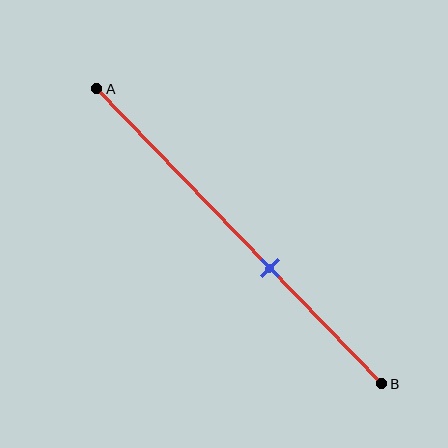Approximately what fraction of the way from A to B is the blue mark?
The blue mark is approximately 60% of the way from A to B.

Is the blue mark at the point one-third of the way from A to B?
No, the mark is at about 60% from A, not at the 33% one-third point.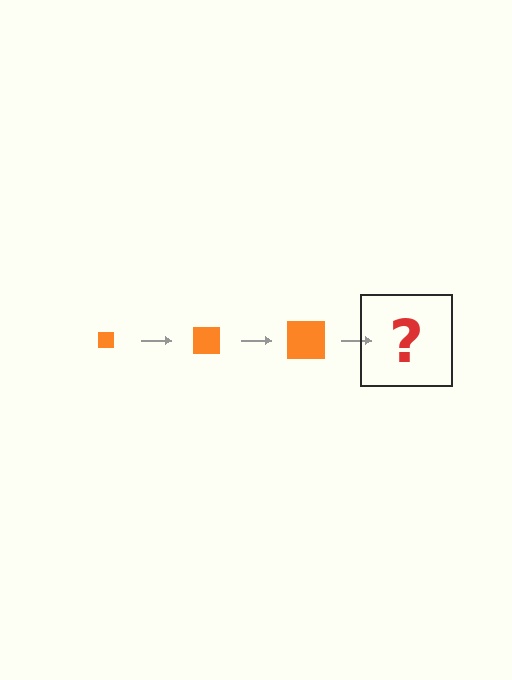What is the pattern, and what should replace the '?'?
The pattern is that the square gets progressively larger each step. The '?' should be an orange square, larger than the previous one.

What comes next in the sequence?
The next element should be an orange square, larger than the previous one.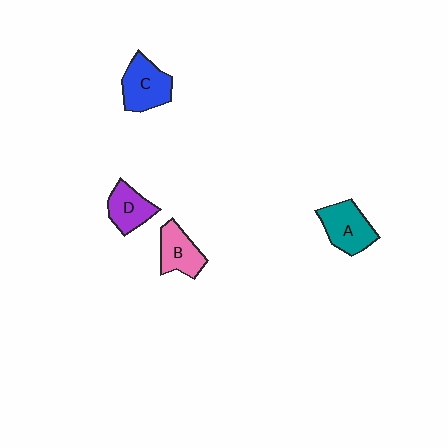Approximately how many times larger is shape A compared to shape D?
Approximately 1.3 times.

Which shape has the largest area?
Shape C (blue).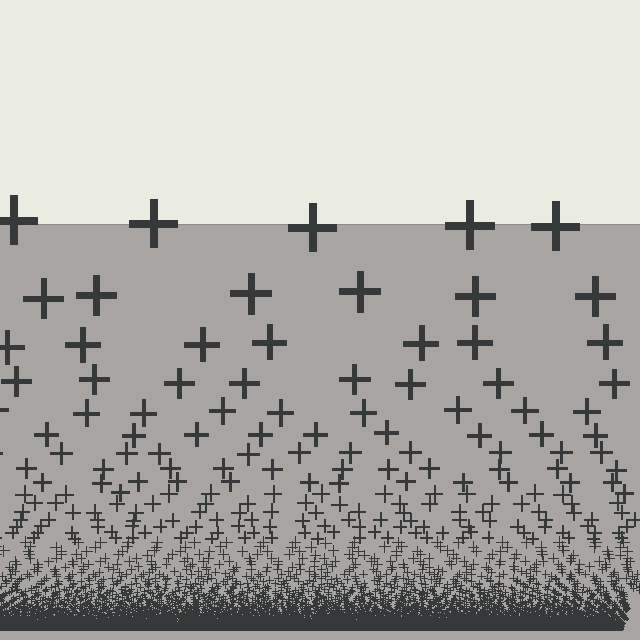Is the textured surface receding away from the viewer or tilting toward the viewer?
The surface appears to tilt toward the viewer. Texture elements get larger and sparser toward the top.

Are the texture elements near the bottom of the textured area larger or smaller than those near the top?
Smaller. The gradient is inverted — elements near the bottom are smaller and denser.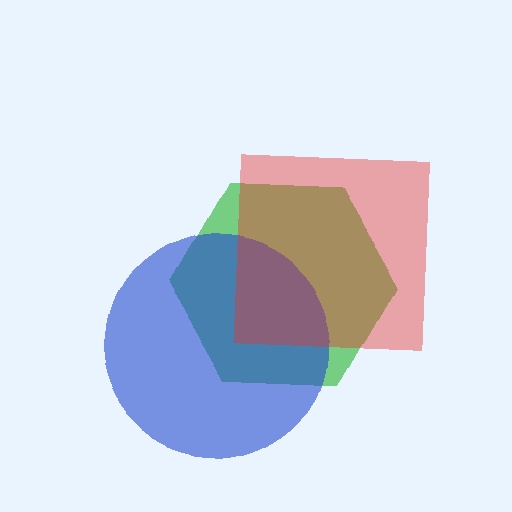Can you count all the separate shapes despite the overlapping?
Yes, there are 3 separate shapes.